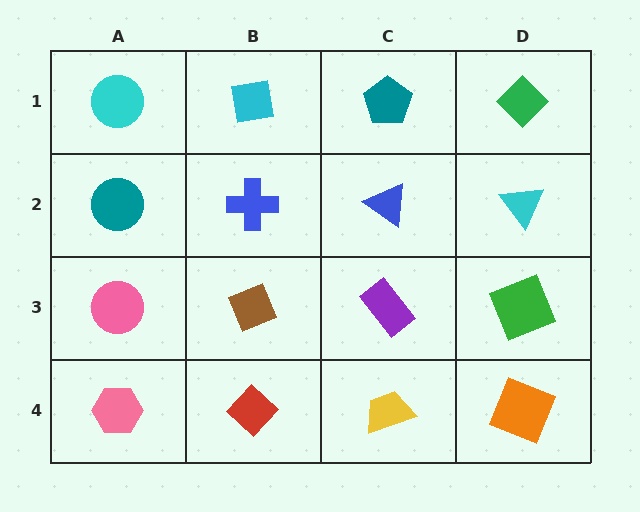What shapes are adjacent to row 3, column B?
A blue cross (row 2, column B), a red diamond (row 4, column B), a pink circle (row 3, column A), a purple rectangle (row 3, column C).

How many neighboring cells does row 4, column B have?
3.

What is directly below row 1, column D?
A cyan triangle.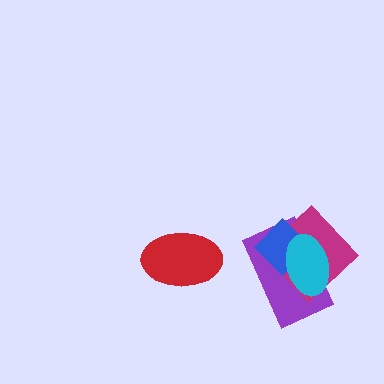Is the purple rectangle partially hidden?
Yes, it is partially covered by another shape.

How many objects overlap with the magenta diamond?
3 objects overlap with the magenta diamond.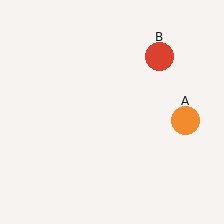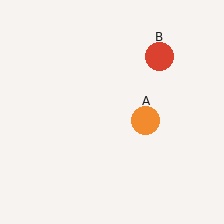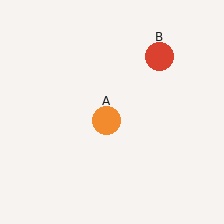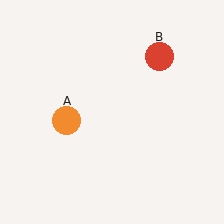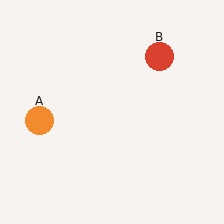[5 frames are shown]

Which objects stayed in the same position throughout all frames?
Red circle (object B) remained stationary.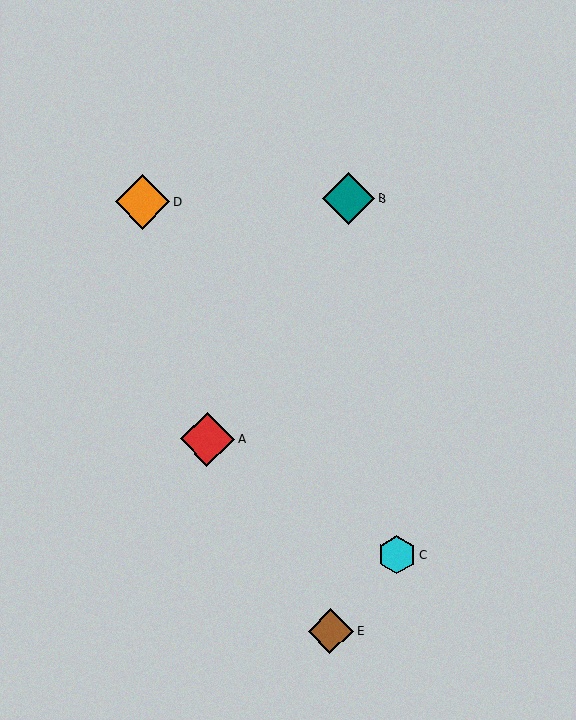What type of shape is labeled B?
Shape B is a teal diamond.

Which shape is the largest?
The orange diamond (labeled D) is the largest.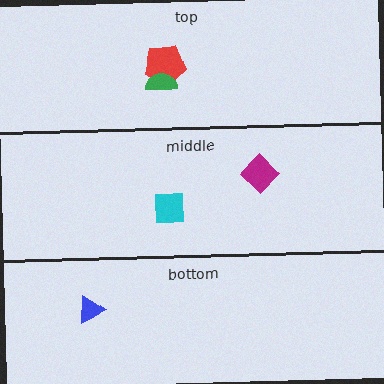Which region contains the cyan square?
The middle region.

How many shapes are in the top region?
2.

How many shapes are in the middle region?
2.